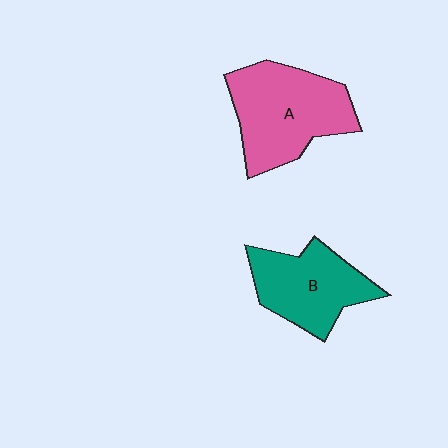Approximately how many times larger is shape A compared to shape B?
Approximately 1.3 times.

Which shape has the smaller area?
Shape B (teal).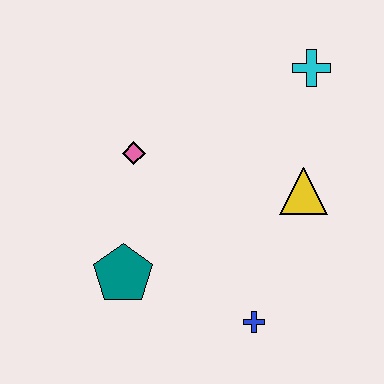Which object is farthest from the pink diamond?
The blue cross is farthest from the pink diamond.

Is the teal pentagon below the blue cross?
No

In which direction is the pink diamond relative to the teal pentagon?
The pink diamond is above the teal pentagon.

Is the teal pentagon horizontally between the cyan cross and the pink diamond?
No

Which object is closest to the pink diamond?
The teal pentagon is closest to the pink diamond.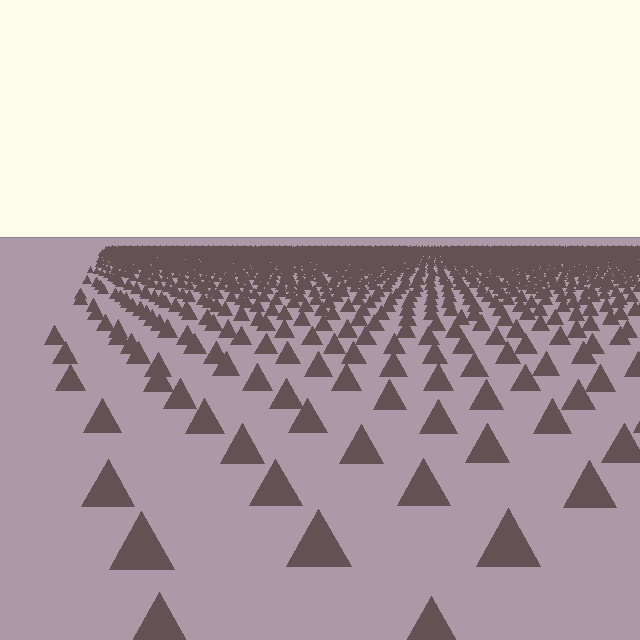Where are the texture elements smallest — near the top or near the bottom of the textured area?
Near the top.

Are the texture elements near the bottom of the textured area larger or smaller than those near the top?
Larger. Near the bottom, elements are closer to the viewer and appear at a bigger on-screen size.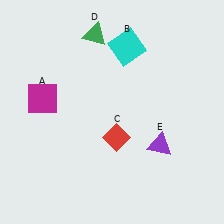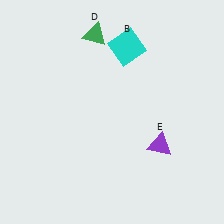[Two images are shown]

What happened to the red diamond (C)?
The red diamond (C) was removed in Image 2. It was in the bottom-right area of Image 1.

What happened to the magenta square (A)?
The magenta square (A) was removed in Image 2. It was in the top-left area of Image 1.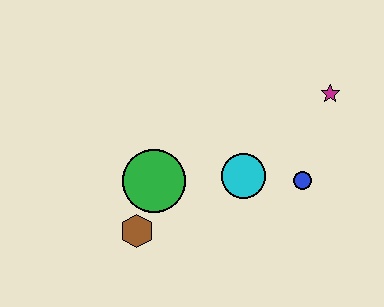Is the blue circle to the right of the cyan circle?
Yes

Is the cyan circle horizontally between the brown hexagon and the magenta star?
Yes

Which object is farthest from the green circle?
The magenta star is farthest from the green circle.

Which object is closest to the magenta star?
The blue circle is closest to the magenta star.